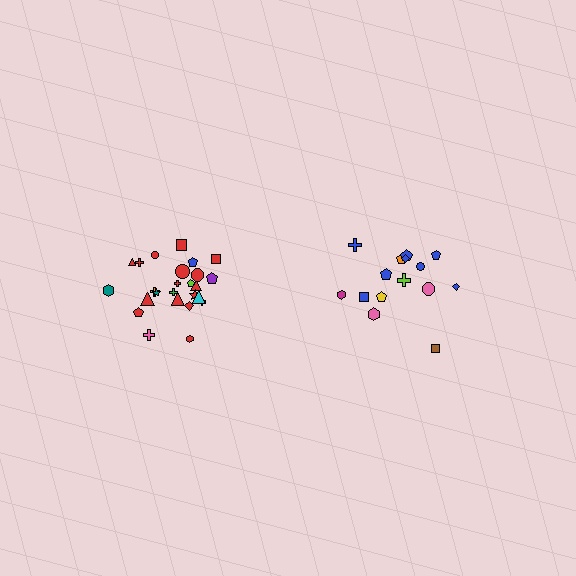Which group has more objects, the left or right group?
The left group.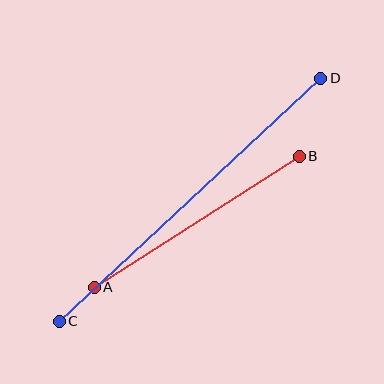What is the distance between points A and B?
The distance is approximately 243 pixels.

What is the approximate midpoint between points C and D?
The midpoint is at approximately (190, 200) pixels.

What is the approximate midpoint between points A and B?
The midpoint is at approximately (197, 222) pixels.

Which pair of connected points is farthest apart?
Points C and D are farthest apart.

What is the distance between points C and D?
The distance is approximately 357 pixels.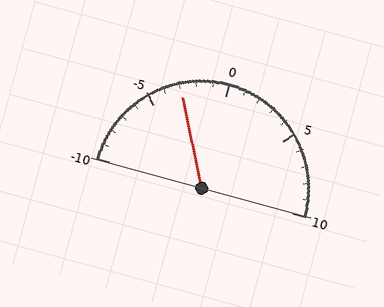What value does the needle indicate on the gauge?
The needle indicates approximately -3.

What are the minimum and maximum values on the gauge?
The gauge ranges from -10 to 10.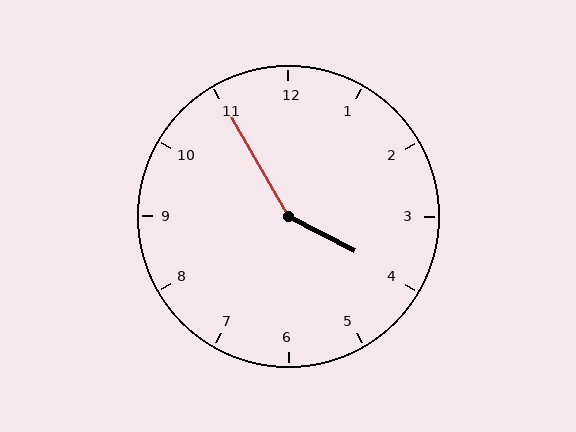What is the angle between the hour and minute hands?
Approximately 148 degrees.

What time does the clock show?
3:55.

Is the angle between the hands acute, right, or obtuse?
It is obtuse.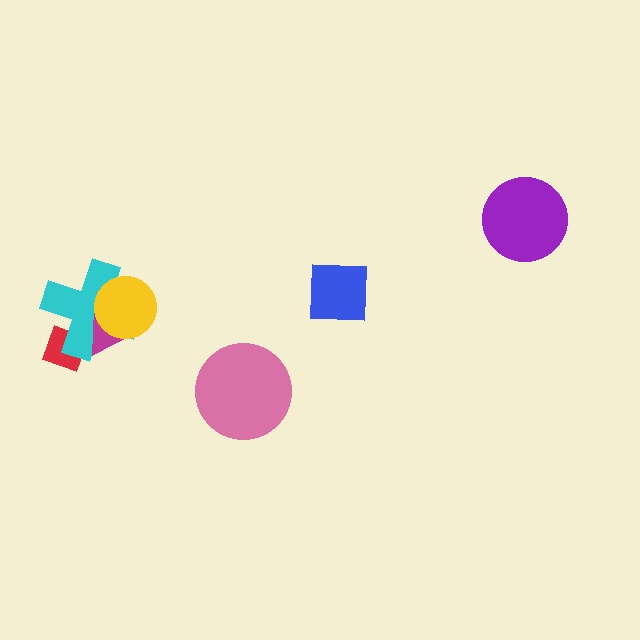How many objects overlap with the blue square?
0 objects overlap with the blue square.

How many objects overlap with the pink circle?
0 objects overlap with the pink circle.